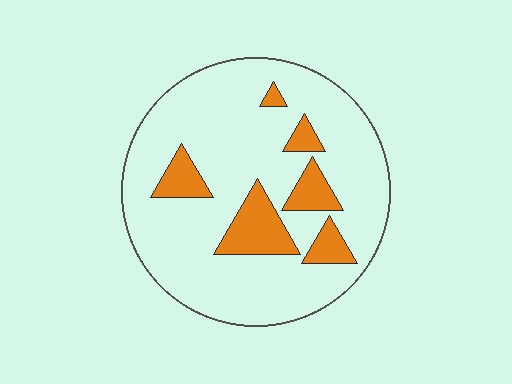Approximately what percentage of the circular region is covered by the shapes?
Approximately 15%.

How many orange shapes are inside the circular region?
6.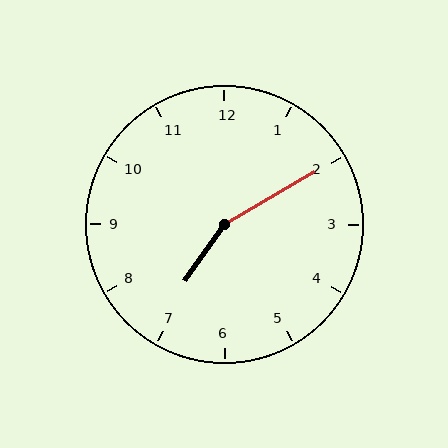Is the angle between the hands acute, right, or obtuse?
It is obtuse.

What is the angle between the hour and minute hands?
Approximately 155 degrees.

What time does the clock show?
7:10.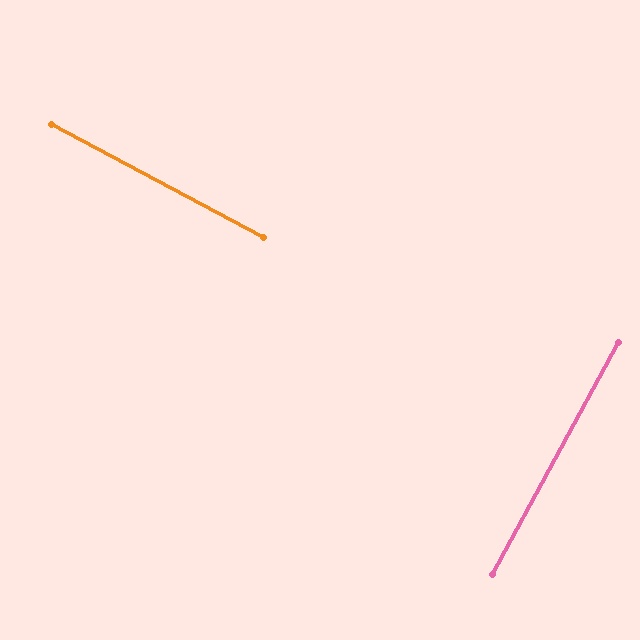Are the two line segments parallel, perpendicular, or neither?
Perpendicular — they meet at approximately 89°.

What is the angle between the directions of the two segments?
Approximately 89 degrees.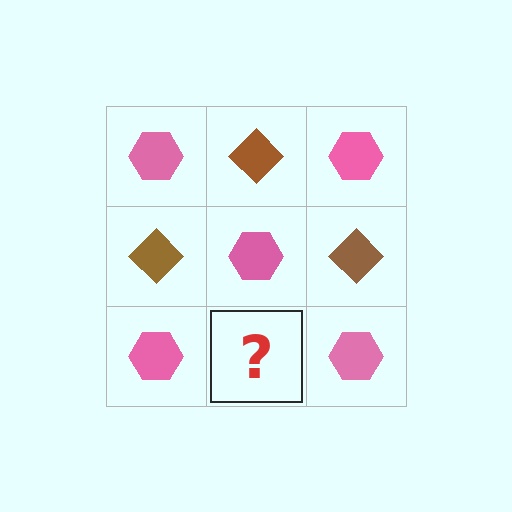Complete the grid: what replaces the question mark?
The question mark should be replaced with a brown diamond.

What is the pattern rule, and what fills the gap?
The rule is that it alternates pink hexagon and brown diamond in a checkerboard pattern. The gap should be filled with a brown diamond.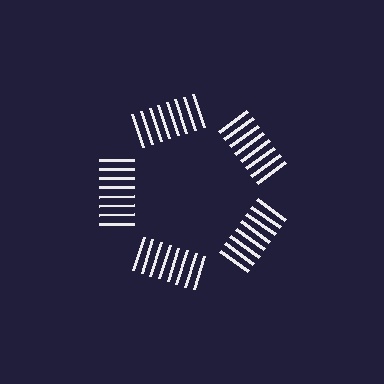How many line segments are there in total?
40 — 8 along each of the 5 edges.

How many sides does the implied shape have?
5 sides — the line-ends trace a pentagon.